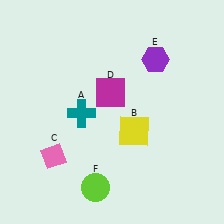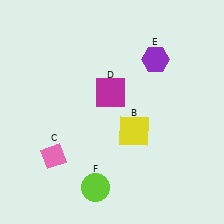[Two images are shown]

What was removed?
The teal cross (A) was removed in Image 2.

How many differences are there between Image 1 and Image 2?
There is 1 difference between the two images.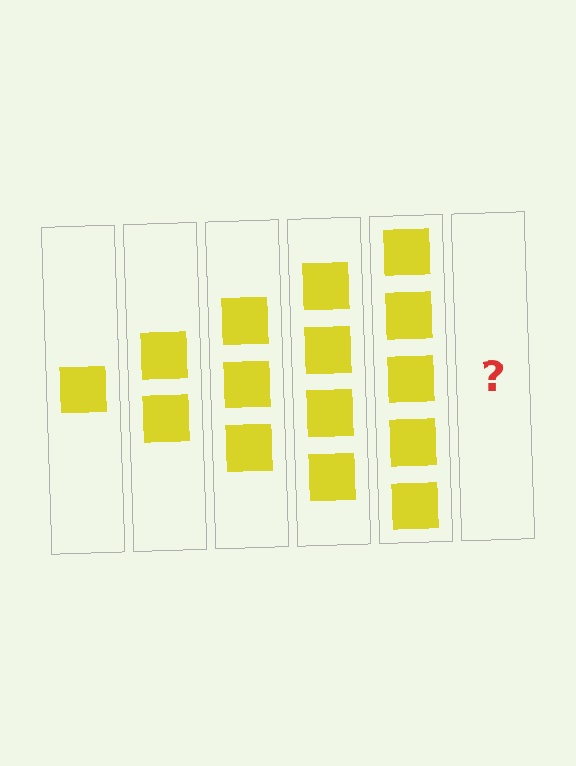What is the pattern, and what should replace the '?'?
The pattern is that each step adds one more square. The '?' should be 6 squares.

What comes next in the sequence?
The next element should be 6 squares.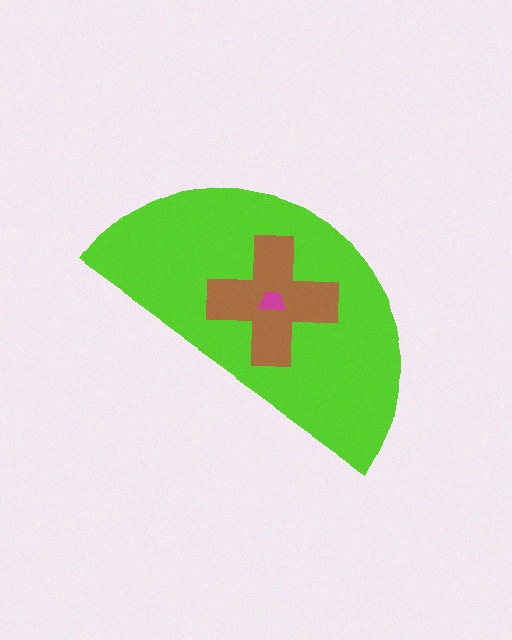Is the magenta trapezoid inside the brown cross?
Yes.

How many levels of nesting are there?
3.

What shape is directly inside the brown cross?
The magenta trapezoid.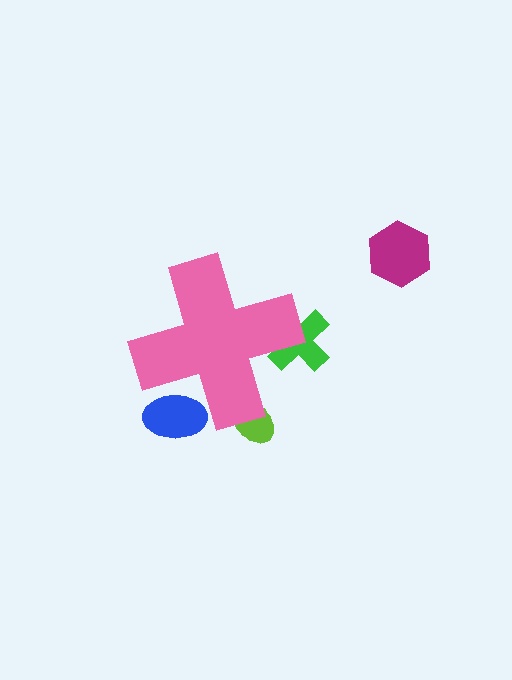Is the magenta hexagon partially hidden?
No, the magenta hexagon is fully visible.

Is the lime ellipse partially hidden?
Yes, the lime ellipse is partially hidden behind the pink cross.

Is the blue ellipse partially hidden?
Yes, the blue ellipse is partially hidden behind the pink cross.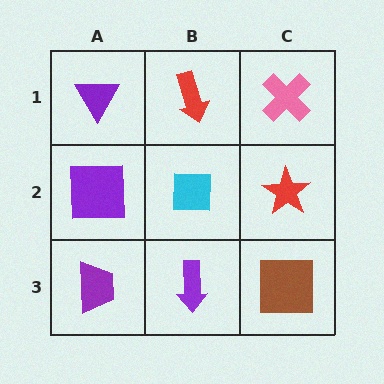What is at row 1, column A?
A purple triangle.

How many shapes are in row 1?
3 shapes.